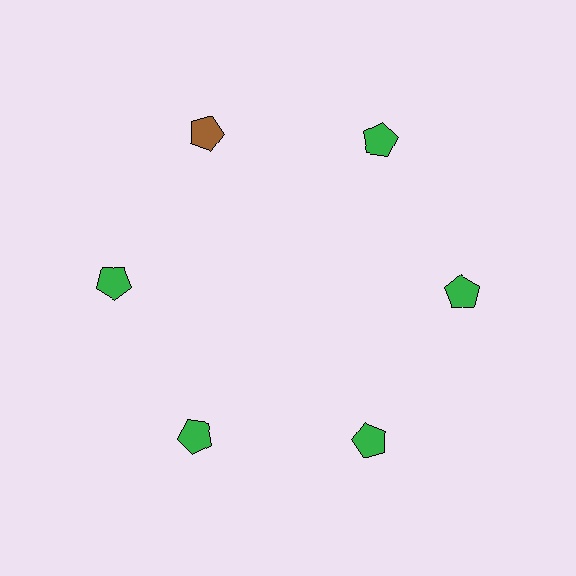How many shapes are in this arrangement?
There are 6 shapes arranged in a ring pattern.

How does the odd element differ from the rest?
It has a different color: brown instead of green.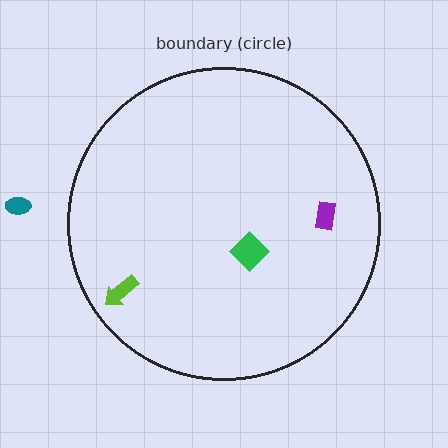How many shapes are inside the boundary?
3 inside, 1 outside.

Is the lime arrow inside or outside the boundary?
Inside.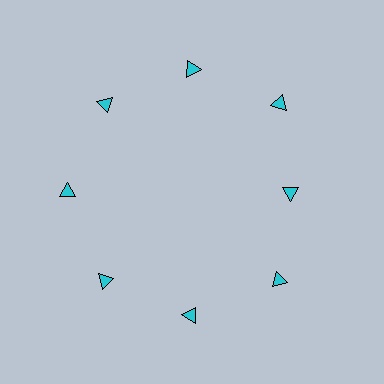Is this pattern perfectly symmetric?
No. The 8 cyan triangles are arranged in a ring, but one element near the 3 o'clock position is pulled inward toward the center, breaking the 8-fold rotational symmetry.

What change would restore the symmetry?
The symmetry would be restored by moving it outward, back onto the ring so that all 8 triangles sit at equal angles and equal distance from the center.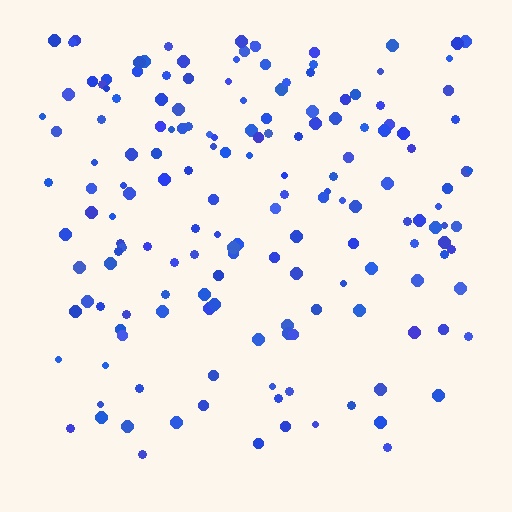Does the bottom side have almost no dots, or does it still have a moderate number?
Still a moderate number, just noticeably fewer than the top.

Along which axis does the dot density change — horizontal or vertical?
Vertical.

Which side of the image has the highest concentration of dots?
The top.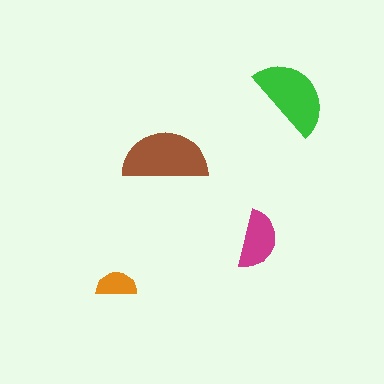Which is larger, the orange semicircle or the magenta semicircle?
The magenta one.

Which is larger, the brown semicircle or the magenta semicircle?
The brown one.